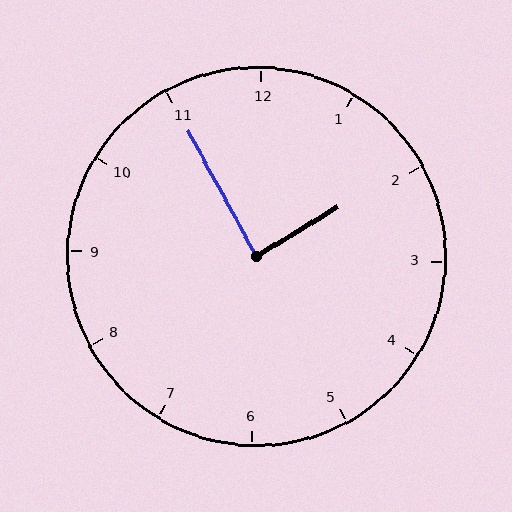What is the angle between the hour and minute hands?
Approximately 88 degrees.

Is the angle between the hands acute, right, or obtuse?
It is right.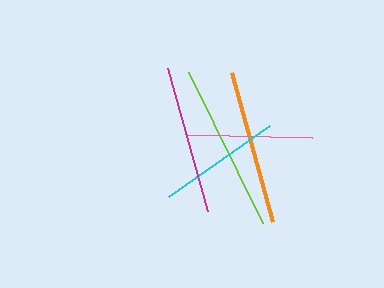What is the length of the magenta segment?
The magenta segment is approximately 148 pixels long.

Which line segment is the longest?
The lime line is the longest at approximately 168 pixels.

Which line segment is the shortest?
The cyan line is the shortest at approximately 123 pixels.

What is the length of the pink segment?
The pink segment is approximately 125 pixels long.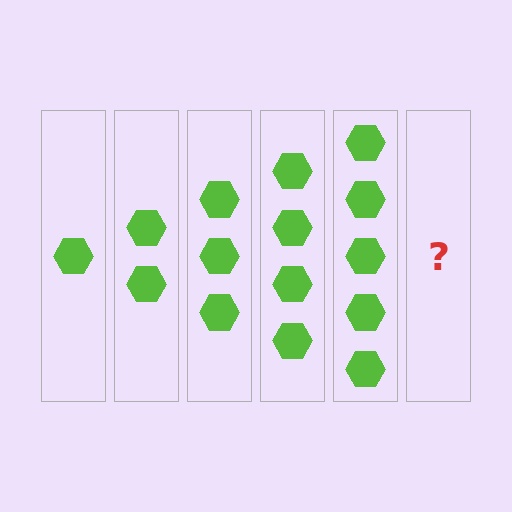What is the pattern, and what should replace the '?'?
The pattern is that each step adds one more hexagon. The '?' should be 6 hexagons.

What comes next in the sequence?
The next element should be 6 hexagons.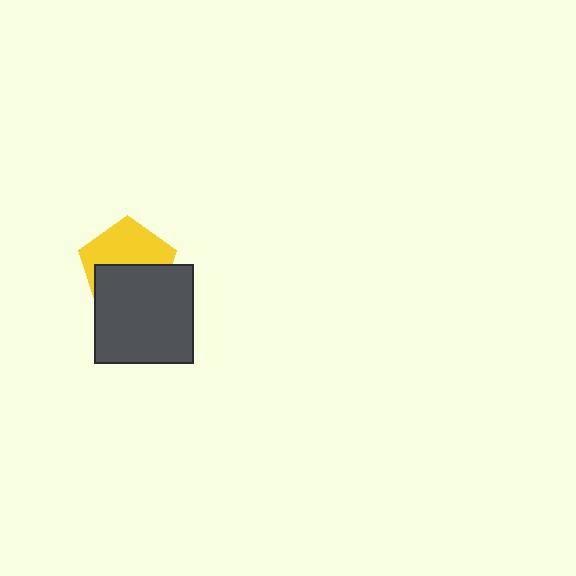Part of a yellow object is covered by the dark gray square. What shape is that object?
It is a pentagon.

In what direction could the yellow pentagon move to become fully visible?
The yellow pentagon could move up. That would shift it out from behind the dark gray square entirely.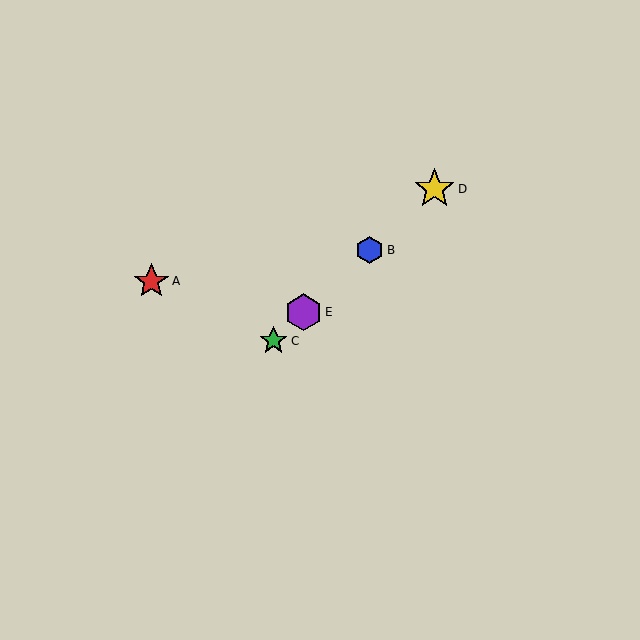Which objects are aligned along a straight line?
Objects B, C, D, E are aligned along a straight line.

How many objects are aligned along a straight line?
4 objects (B, C, D, E) are aligned along a straight line.